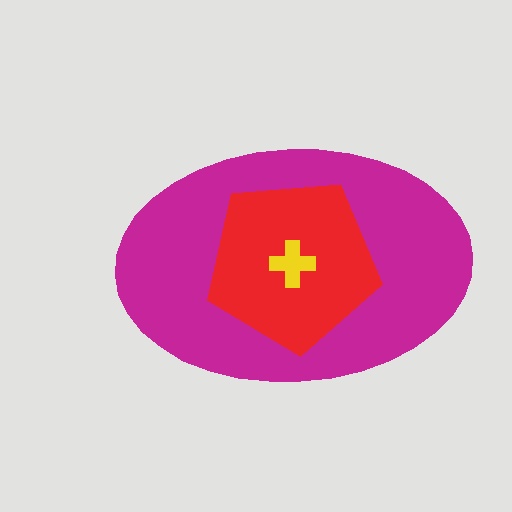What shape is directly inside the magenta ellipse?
The red pentagon.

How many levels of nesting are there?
3.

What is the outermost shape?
The magenta ellipse.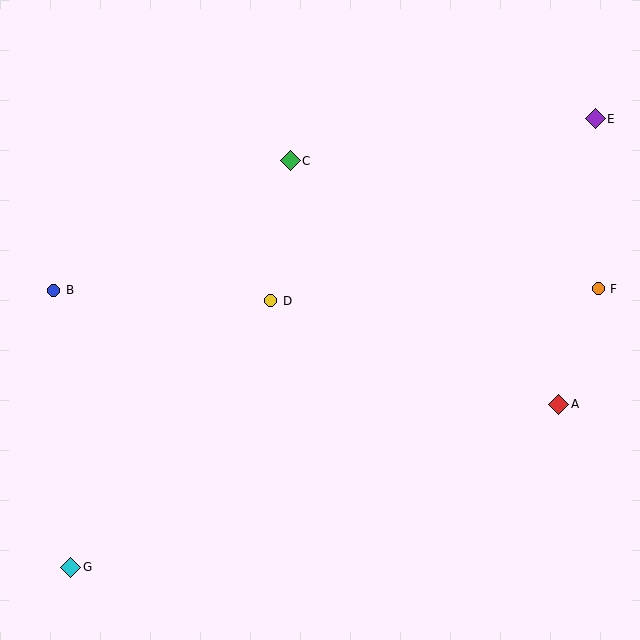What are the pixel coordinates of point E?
Point E is at (595, 119).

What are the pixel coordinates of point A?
Point A is at (559, 404).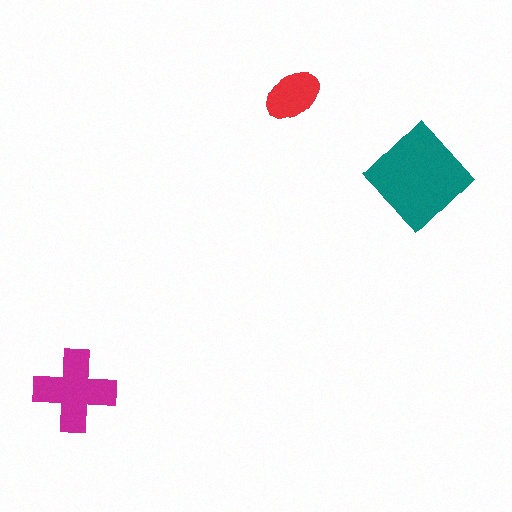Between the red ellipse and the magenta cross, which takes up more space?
The magenta cross.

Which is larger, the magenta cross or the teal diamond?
The teal diamond.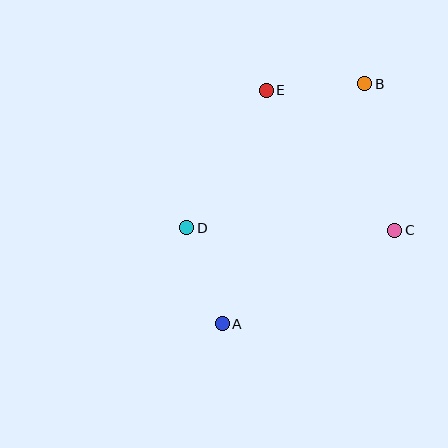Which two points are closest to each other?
Points B and E are closest to each other.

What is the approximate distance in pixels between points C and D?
The distance between C and D is approximately 208 pixels.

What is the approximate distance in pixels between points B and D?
The distance between B and D is approximately 229 pixels.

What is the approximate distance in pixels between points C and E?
The distance between C and E is approximately 190 pixels.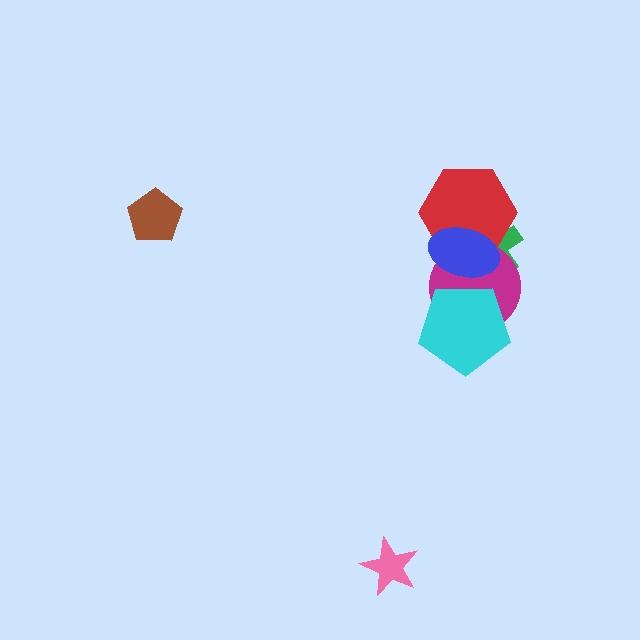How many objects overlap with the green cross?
3 objects overlap with the green cross.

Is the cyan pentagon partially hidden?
Yes, it is partially covered by another shape.